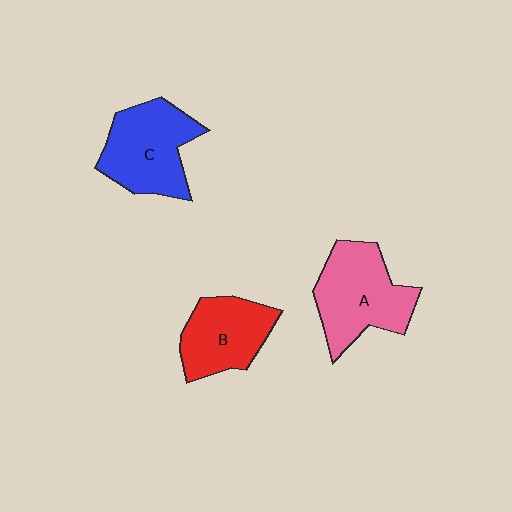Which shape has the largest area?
Shape A (pink).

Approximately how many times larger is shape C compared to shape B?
Approximately 1.2 times.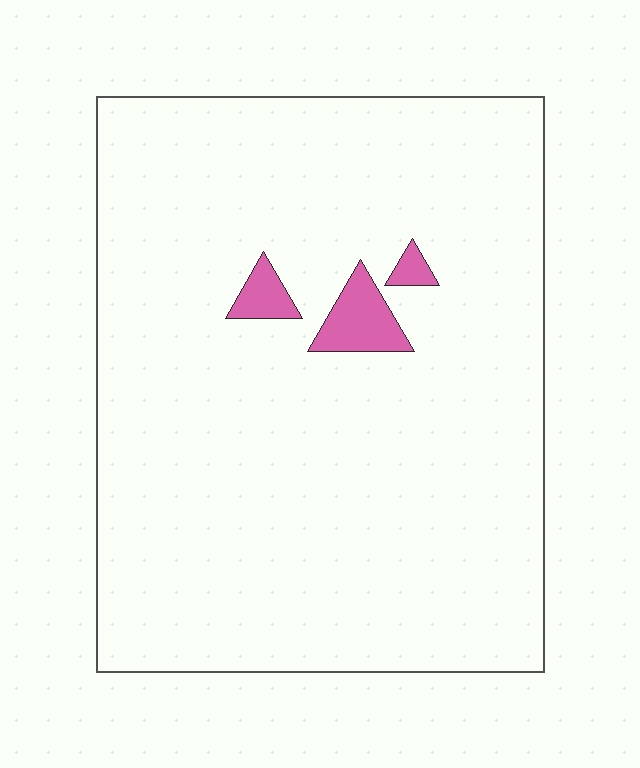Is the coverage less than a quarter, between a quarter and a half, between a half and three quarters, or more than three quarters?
Less than a quarter.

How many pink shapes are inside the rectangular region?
3.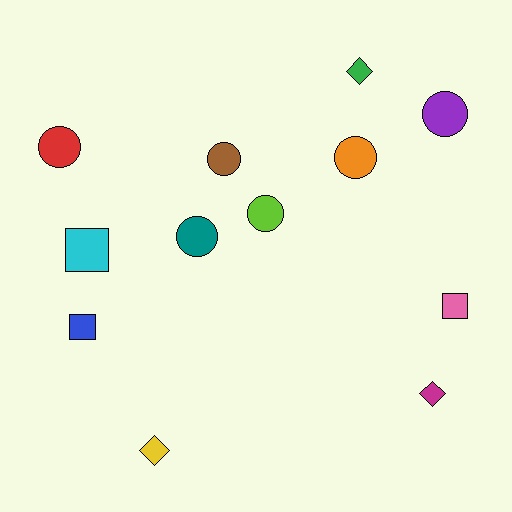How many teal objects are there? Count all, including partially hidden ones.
There is 1 teal object.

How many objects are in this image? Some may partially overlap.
There are 12 objects.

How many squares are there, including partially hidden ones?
There are 3 squares.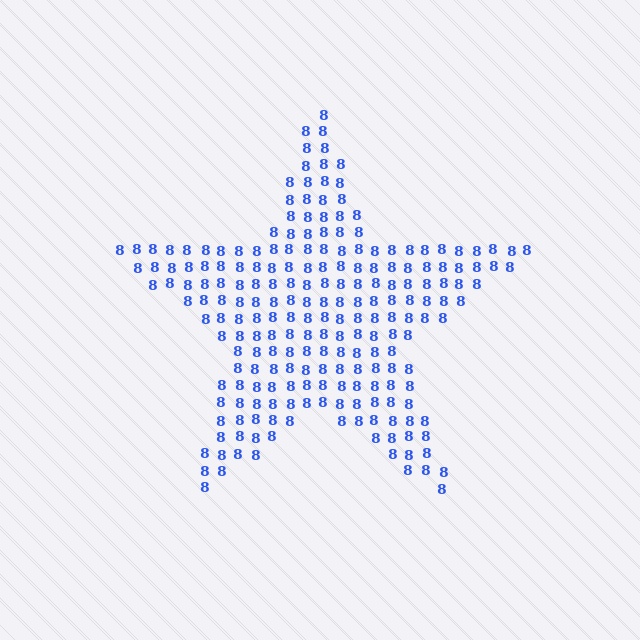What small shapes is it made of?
It is made of small digit 8's.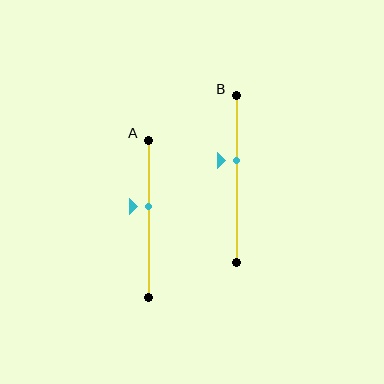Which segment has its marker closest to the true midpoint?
Segment A has its marker closest to the true midpoint.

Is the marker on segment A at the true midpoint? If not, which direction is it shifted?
No, the marker on segment A is shifted upward by about 8% of the segment length.